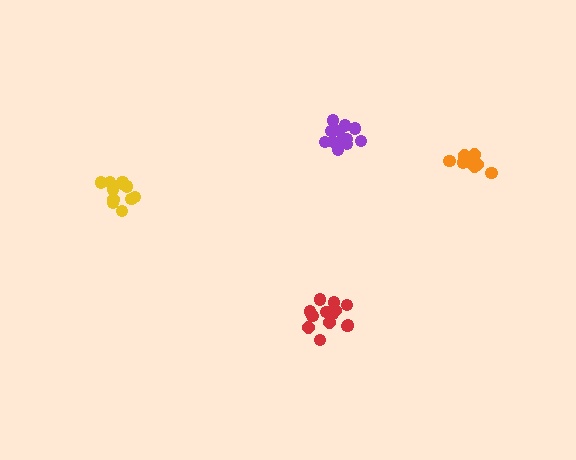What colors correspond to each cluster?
The clusters are colored: purple, yellow, red, orange.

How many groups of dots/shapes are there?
There are 4 groups.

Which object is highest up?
The purple cluster is topmost.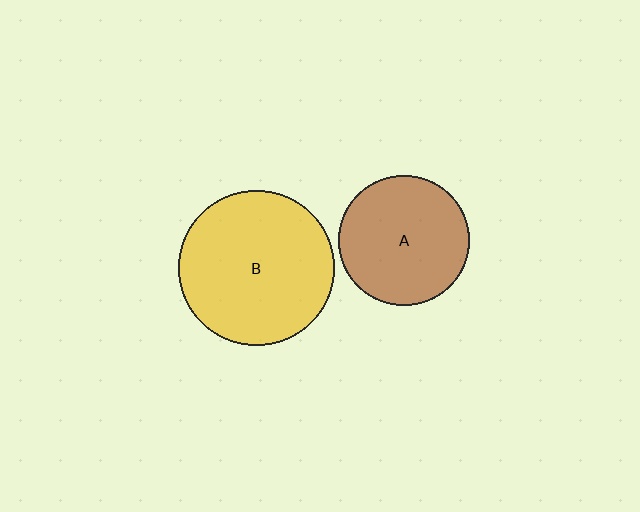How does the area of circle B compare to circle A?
Approximately 1.4 times.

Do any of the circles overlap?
No, none of the circles overlap.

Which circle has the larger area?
Circle B (yellow).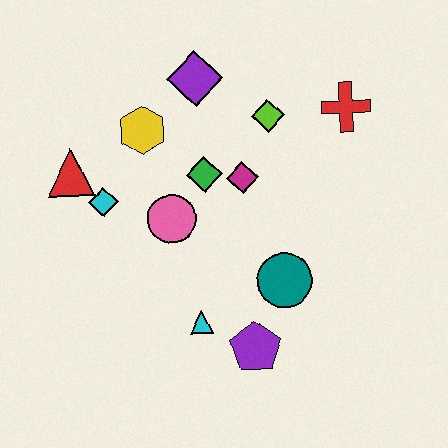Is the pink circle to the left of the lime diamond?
Yes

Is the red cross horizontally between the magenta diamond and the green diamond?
No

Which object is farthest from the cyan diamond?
The red cross is farthest from the cyan diamond.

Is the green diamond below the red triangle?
Yes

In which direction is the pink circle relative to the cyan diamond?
The pink circle is to the right of the cyan diamond.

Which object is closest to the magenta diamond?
The green diamond is closest to the magenta diamond.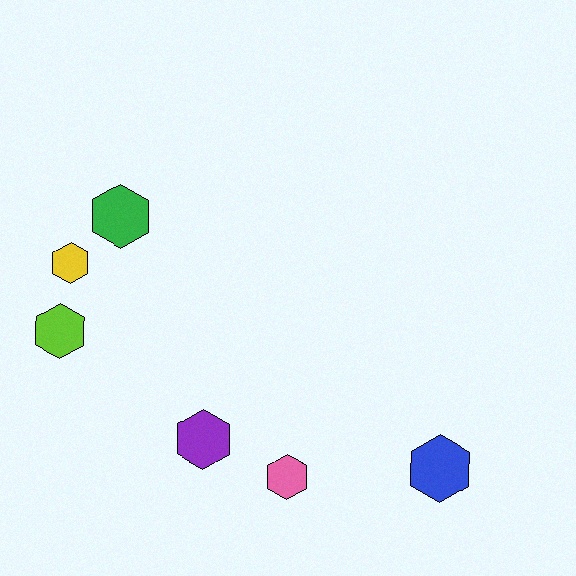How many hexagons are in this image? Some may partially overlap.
There are 6 hexagons.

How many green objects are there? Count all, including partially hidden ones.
There is 1 green object.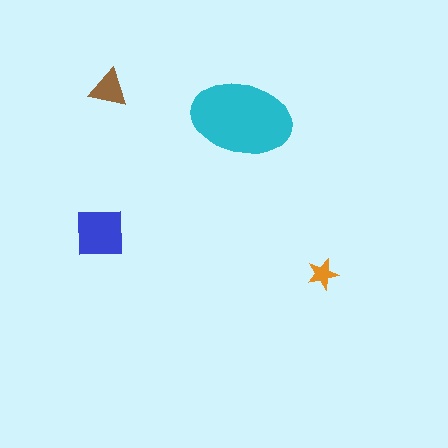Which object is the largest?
The cyan ellipse.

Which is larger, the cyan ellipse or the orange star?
The cyan ellipse.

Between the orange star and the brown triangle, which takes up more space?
The brown triangle.